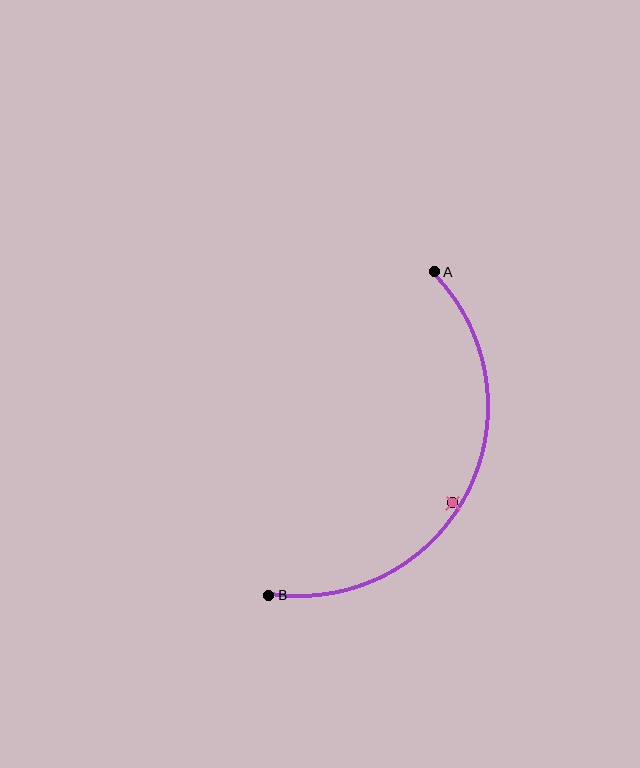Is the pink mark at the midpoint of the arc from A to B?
No — the pink mark does not lie on the arc at all. It sits slightly inside the curve.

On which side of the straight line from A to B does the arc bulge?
The arc bulges to the right of the straight line connecting A and B.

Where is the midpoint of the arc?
The arc midpoint is the point on the curve farthest from the straight line joining A and B. It sits to the right of that line.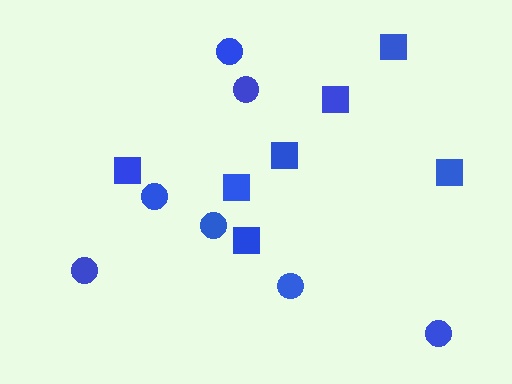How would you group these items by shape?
There are 2 groups: one group of circles (7) and one group of squares (7).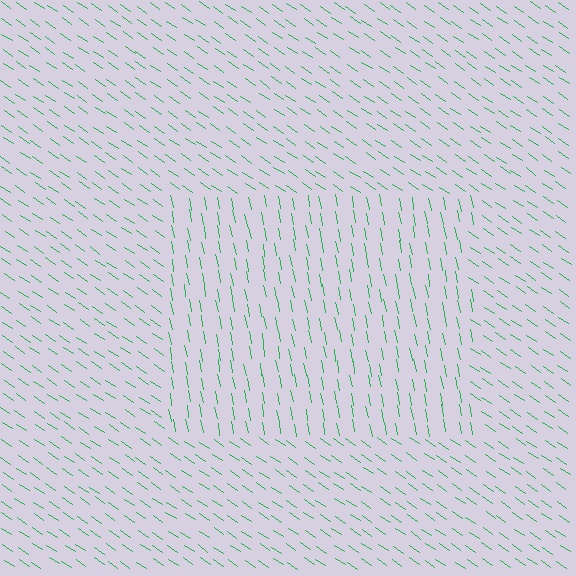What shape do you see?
I see a rectangle.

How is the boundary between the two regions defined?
The boundary is defined purely by a change in line orientation (approximately 45 degrees difference). All lines are the same color and thickness.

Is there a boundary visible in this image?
Yes, there is a texture boundary formed by a change in line orientation.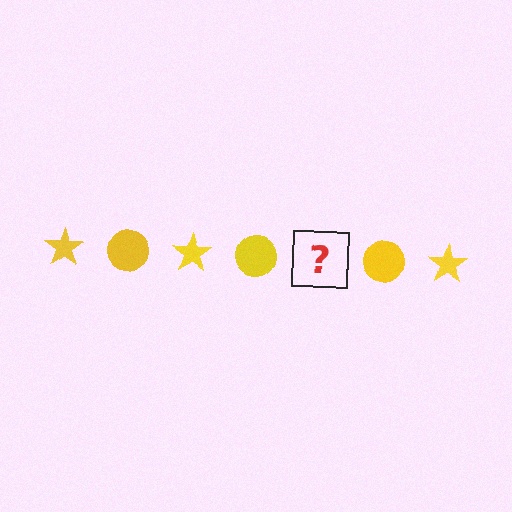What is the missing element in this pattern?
The missing element is a yellow star.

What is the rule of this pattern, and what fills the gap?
The rule is that the pattern cycles through star, circle shapes in yellow. The gap should be filled with a yellow star.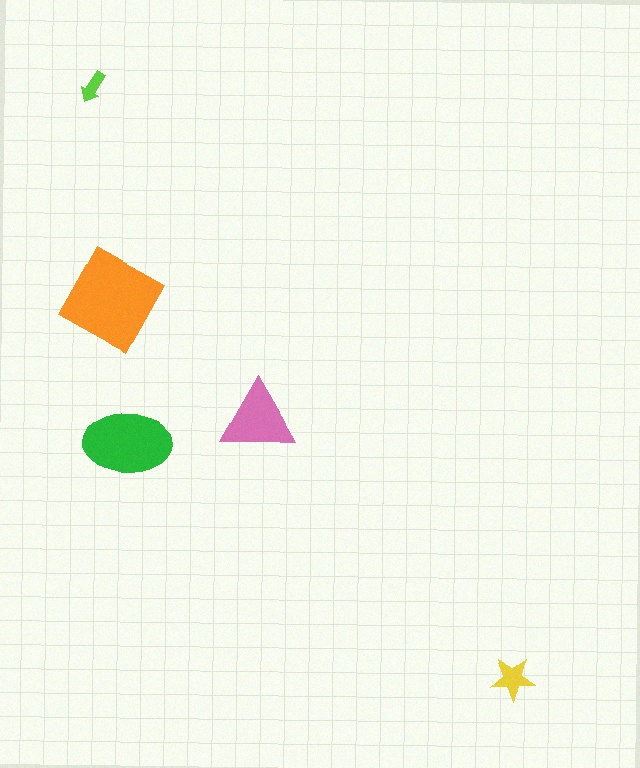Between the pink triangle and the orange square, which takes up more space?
The orange square.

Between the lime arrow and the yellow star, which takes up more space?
The yellow star.